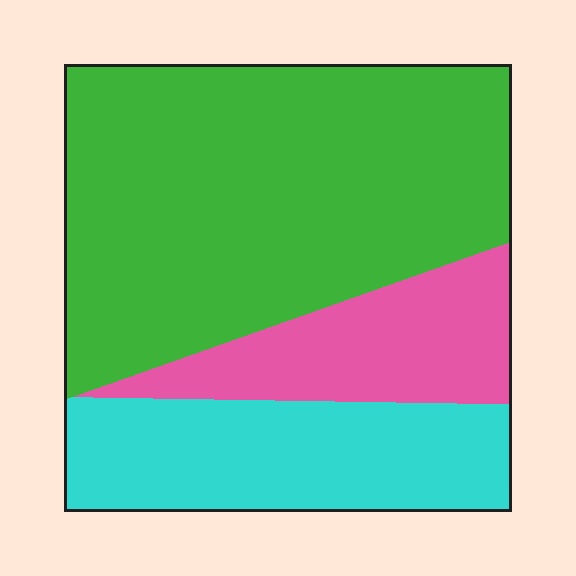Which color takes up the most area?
Green, at roughly 55%.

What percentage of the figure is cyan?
Cyan takes up about one quarter (1/4) of the figure.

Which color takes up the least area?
Pink, at roughly 20%.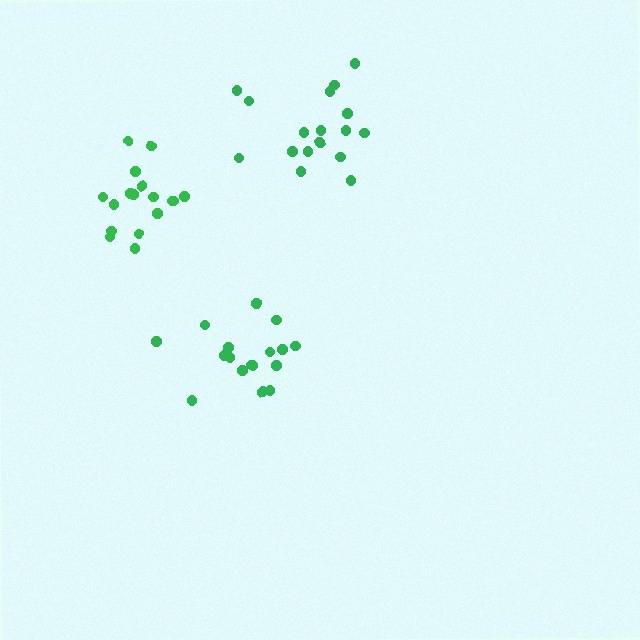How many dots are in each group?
Group 1: 17 dots, Group 2: 17 dots, Group 3: 17 dots (51 total).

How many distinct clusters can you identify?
There are 3 distinct clusters.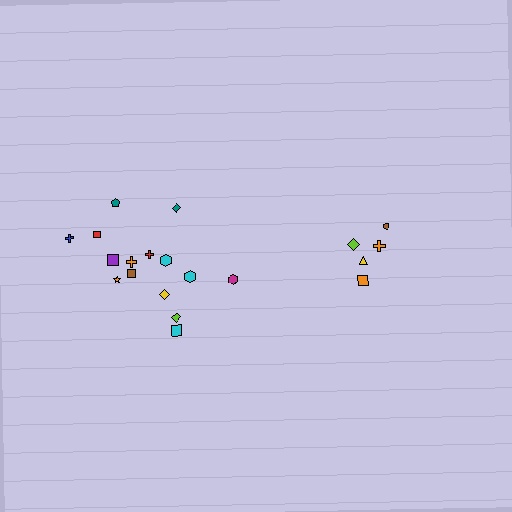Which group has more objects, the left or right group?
The left group.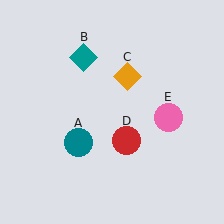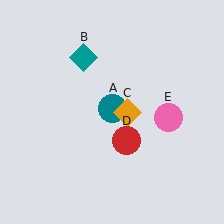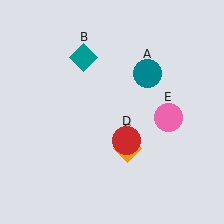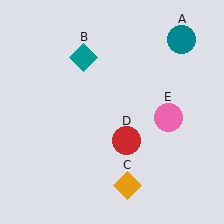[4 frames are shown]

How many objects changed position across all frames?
2 objects changed position: teal circle (object A), orange diamond (object C).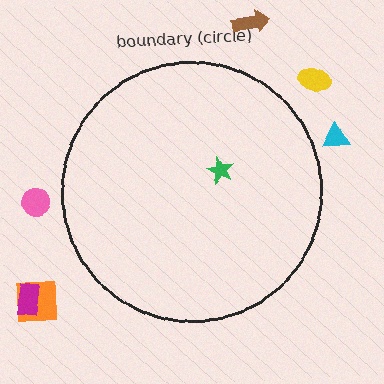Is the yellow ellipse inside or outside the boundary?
Outside.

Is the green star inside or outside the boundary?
Inside.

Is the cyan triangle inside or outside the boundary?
Outside.